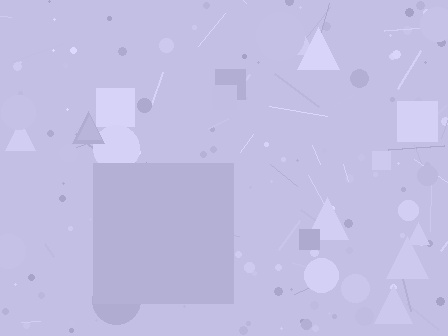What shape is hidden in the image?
A square is hidden in the image.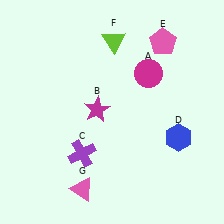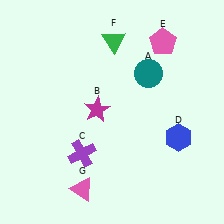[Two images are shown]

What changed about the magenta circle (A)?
In Image 1, A is magenta. In Image 2, it changed to teal.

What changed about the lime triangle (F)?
In Image 1, F is lime. In Image 2, it changed to green.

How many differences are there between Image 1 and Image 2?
There are 2 differences between the two images.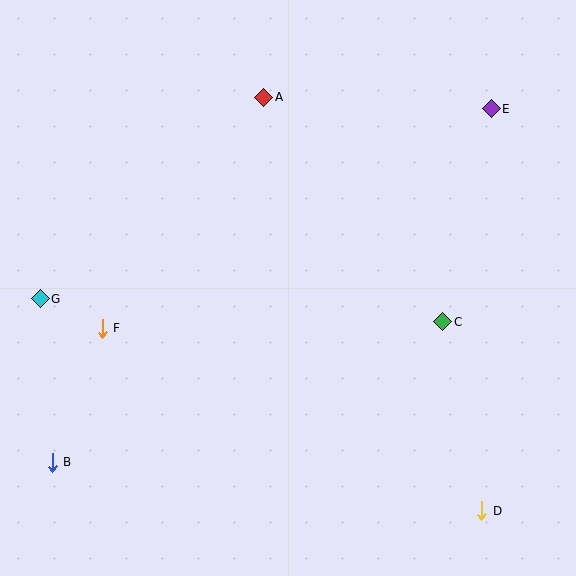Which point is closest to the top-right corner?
Point E is closest to the top-right corner.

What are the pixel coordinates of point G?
Point G is at (40, 299).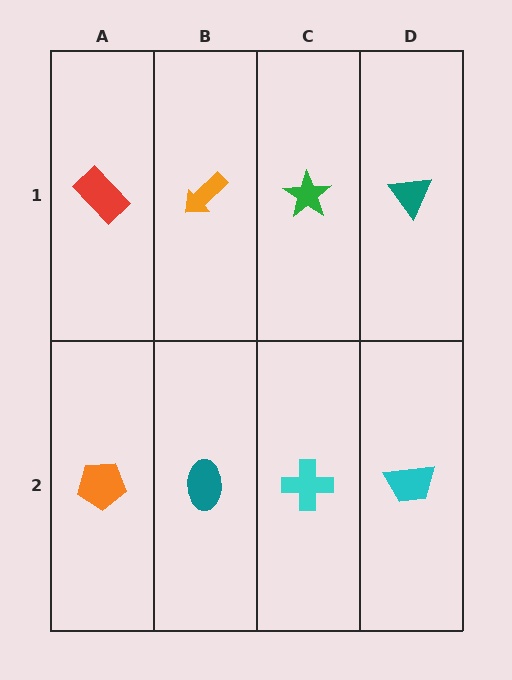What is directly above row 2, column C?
A green star.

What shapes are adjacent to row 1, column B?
A teal ellipse (row 2, column B), a red rectangle (row 1, column A), a green star (row 1, column C).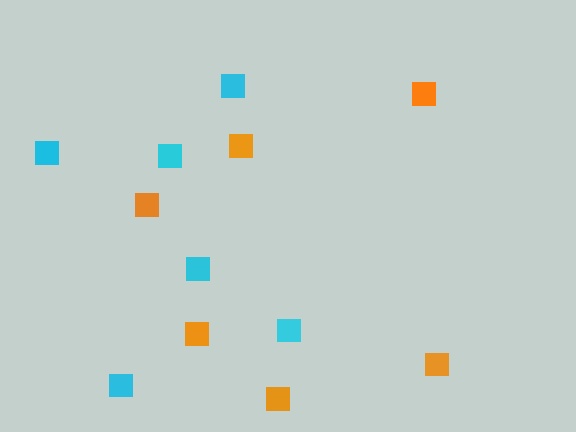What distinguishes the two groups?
There are 2 groups: one group of cyan squares (6) and one group of orange squares (6).